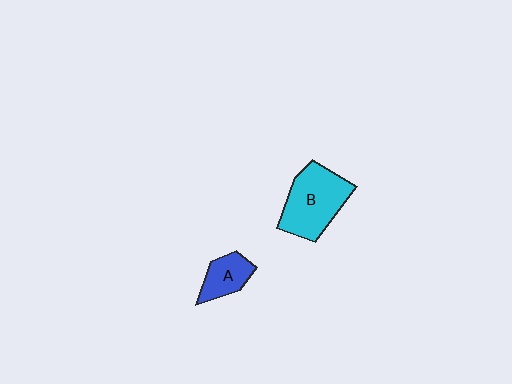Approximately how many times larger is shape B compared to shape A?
Approximately 2.0 times.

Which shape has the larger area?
Shape B (cyan).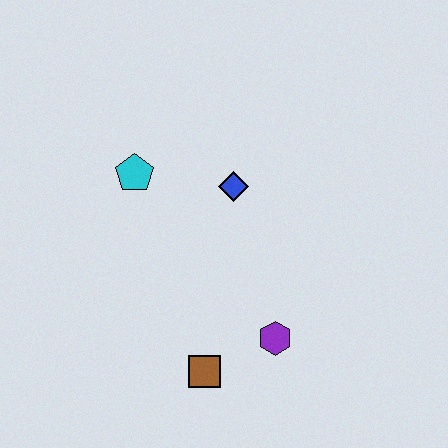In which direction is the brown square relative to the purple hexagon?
The brown square is to the left of the purple hexagon.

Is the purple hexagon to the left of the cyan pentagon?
No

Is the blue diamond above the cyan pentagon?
No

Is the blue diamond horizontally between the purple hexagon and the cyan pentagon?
Yes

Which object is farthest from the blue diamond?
The brown square is farthest from the blue diamond.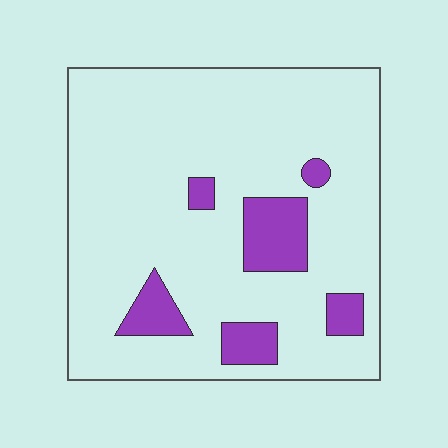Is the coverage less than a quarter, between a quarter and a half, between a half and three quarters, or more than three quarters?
Less than a quarter.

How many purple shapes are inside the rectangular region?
6.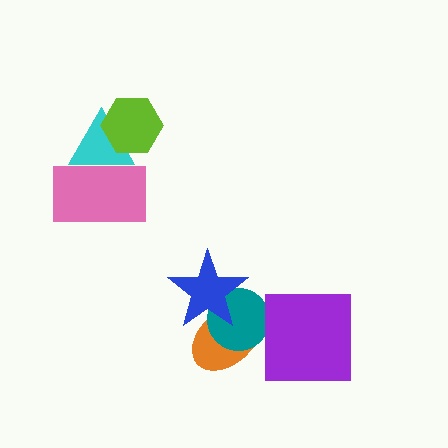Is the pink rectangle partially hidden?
No, no other shape covers it.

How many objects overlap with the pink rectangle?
1 object overlaps with the pink rectangle.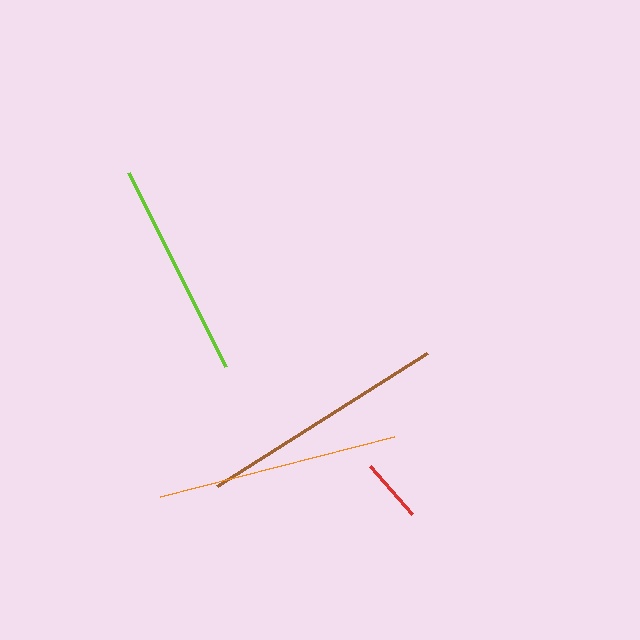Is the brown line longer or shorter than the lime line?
The brown line is longer than the lime line.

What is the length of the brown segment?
The brown segment is approximately 248 pixels long.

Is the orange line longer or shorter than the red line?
The orange line is longer than the red line.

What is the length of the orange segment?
The orange segment is approximately 241 pixels long.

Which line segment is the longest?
The brown line is the longest at approximately 248 pixels.